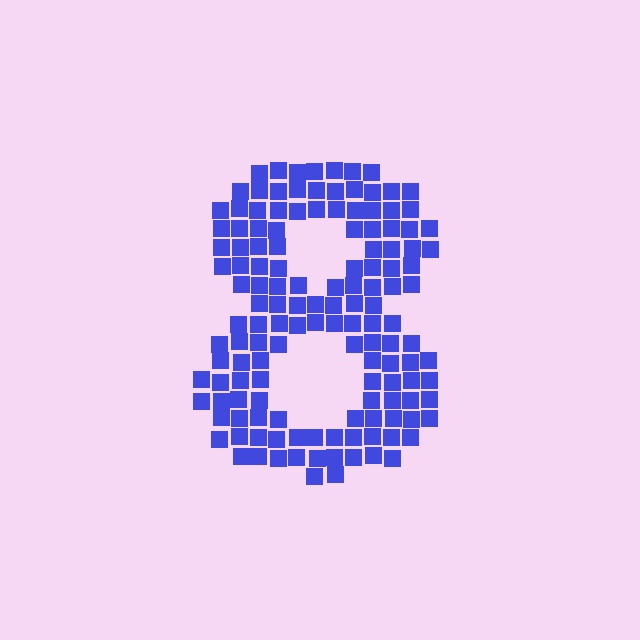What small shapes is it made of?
It is made of small squares.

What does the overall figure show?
The overall figure shows the digit 8.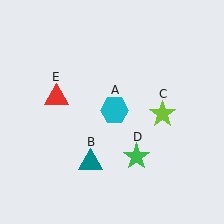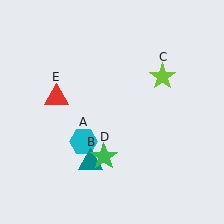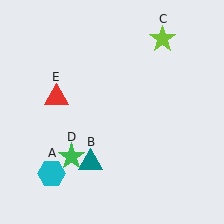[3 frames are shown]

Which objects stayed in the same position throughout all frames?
Teal triangle (object B) and red triangle (object E) remained stationary.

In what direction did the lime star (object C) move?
The lime star (object C) moved up.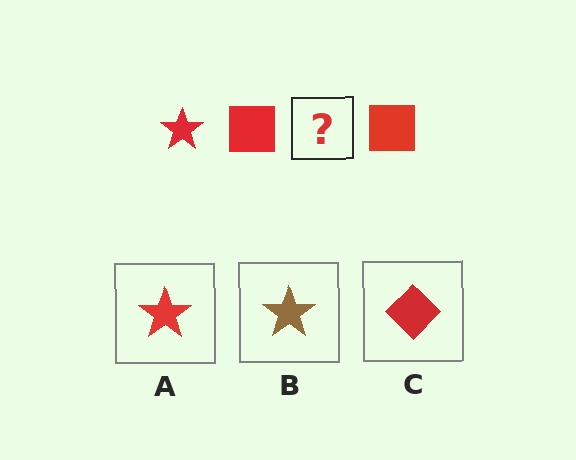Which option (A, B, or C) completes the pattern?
A.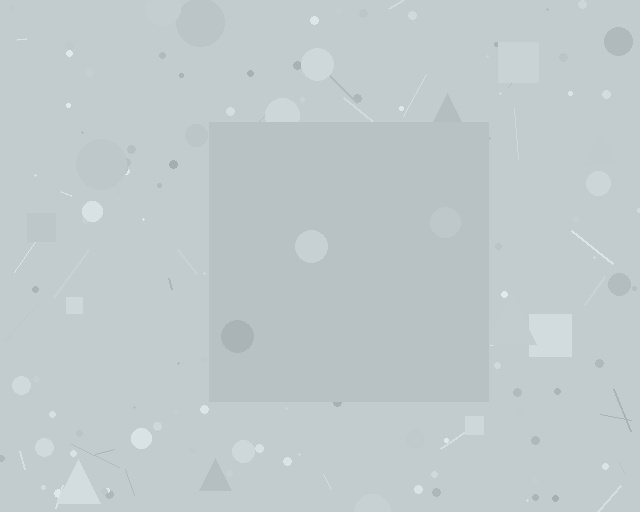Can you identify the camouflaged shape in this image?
The camouflaged shape is a square.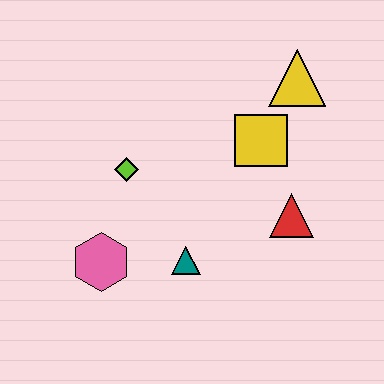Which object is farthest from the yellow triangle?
The pink hexagon is farthest from the yellow triangle.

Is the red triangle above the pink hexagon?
Yes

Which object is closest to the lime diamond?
The pink hexagon is closest to the lime diamond.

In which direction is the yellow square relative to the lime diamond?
The yellow square is to the right of the lime diamond.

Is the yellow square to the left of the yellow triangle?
Yes